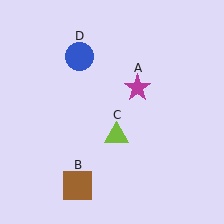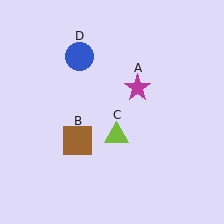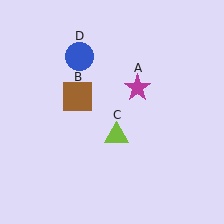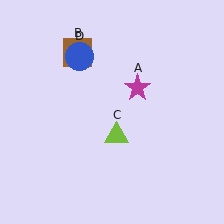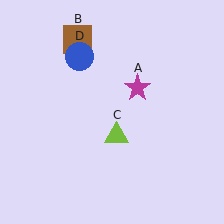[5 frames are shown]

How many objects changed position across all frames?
1 object changed position: brown square (object B).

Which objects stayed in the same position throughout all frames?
Magenta star (object A) and lime triangle (object C) and blue circle (object D) remained stationary.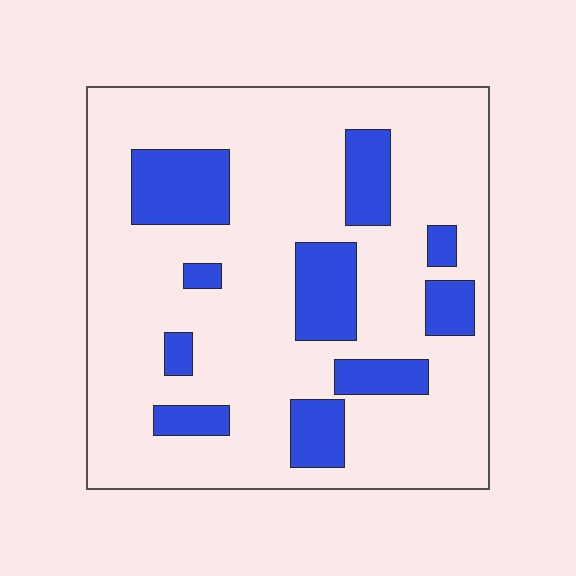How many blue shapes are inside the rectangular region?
10.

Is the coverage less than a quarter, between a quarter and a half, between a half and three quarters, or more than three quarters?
Less than a quarter.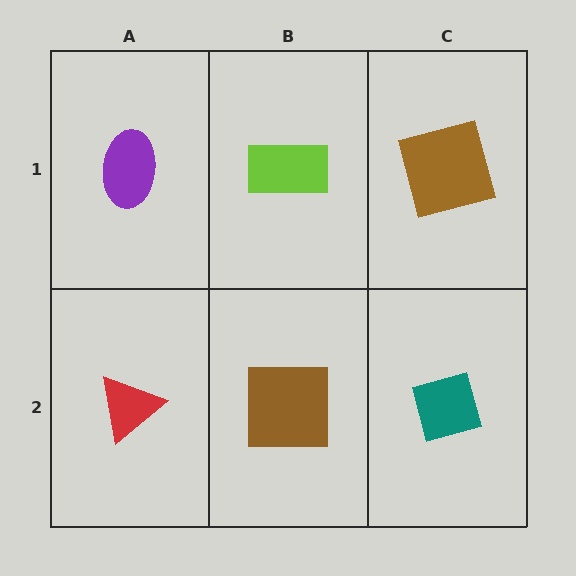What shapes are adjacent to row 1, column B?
A brown square (row 2, column B), a purple ellipse (row 1, column A), a brown square (row 1, column C).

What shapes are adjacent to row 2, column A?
A purple ellipse (row 1, column A), a brown square (row 2, column B).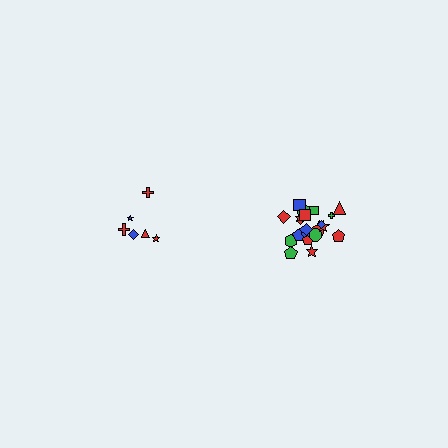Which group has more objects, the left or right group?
The right group.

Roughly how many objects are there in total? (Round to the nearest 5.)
Roughly 30 objects in total.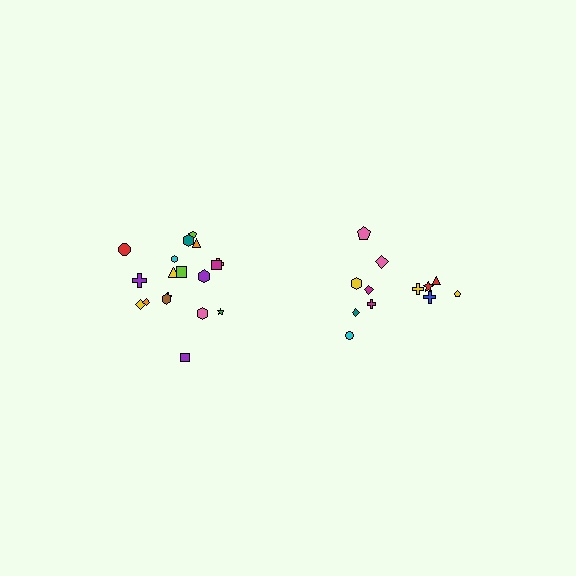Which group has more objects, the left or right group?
The left group.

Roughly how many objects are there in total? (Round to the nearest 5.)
Roughly 30 objects in total.